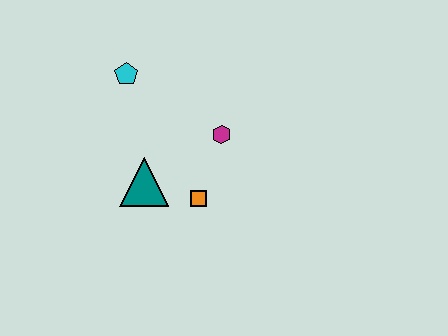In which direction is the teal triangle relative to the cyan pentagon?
The teal triangle is below the cyan pentagon.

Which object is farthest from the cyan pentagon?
The orange square is farthest from the cyan pentagon.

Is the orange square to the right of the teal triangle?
Yes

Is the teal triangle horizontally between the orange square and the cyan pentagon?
Yes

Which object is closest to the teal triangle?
The orange square is closest to the teal triangle.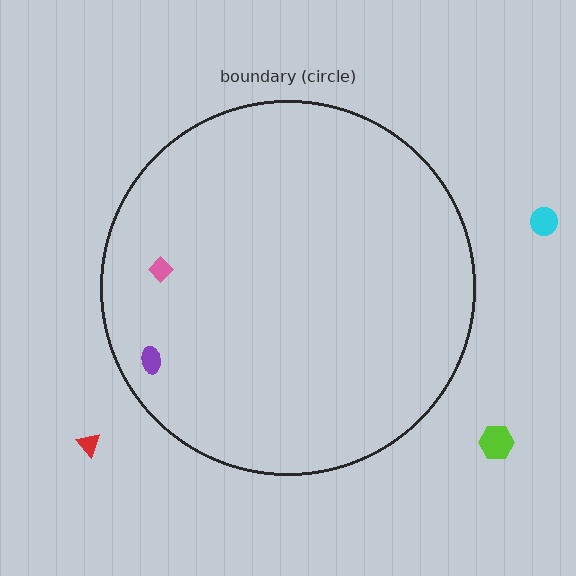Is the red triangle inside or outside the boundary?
Outside.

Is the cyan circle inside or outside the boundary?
Outside.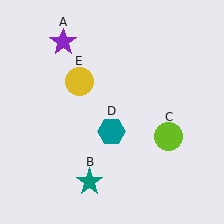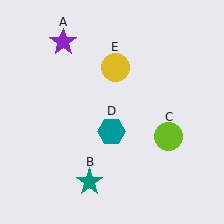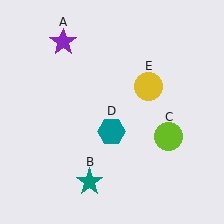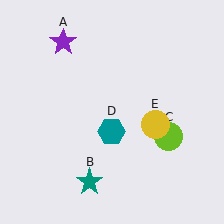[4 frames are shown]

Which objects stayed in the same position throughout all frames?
Purple star (object A) and teal star (object B) and lime circle (object C) and teal hexagon (object D) remained stationary.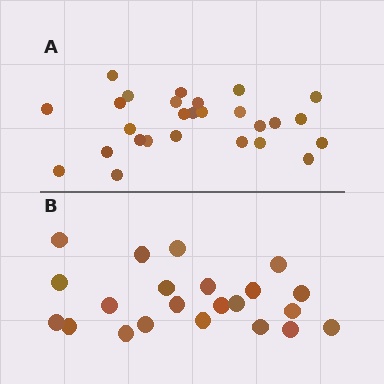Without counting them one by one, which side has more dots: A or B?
Region A (the top region) has more dots.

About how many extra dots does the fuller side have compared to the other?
Region A has about 5 more dots than region B.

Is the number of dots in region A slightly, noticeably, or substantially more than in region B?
Region A has only slightly more — the two regions are fairly close. The ratio is roughly 1.2 to 1.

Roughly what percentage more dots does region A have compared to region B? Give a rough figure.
About 25% more.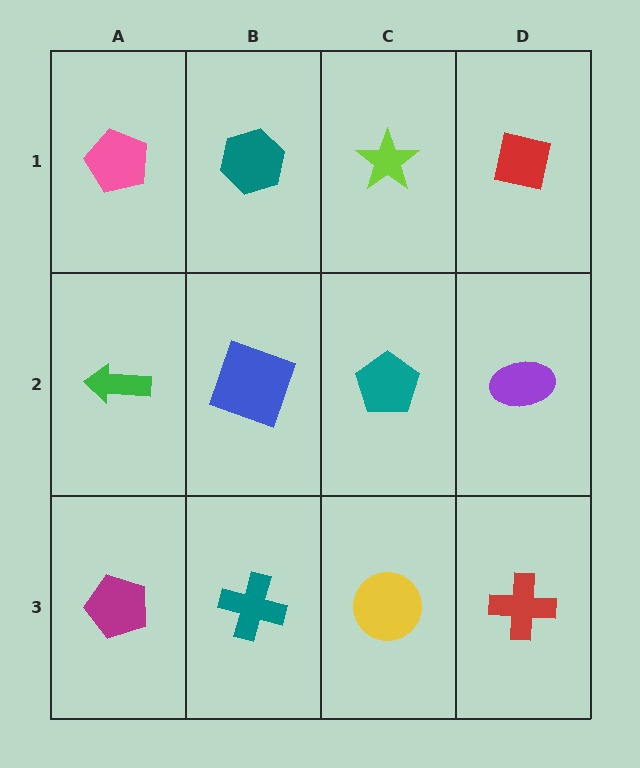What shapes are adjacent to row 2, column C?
A lime star (row 1, column C), a yellow circle (row 3, column C), a blue square (row 2, column B), a purple ellipse (row 2, column D).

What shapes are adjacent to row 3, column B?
A blue square (row 2, column B), a magenta pentagon (row 3, column A), a yellow circle (row 3, column C).